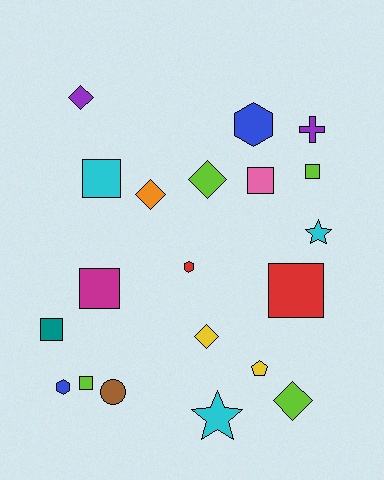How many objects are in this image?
There are 20 objects.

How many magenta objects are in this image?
There is 1 magenta object.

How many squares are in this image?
There are 7 squares.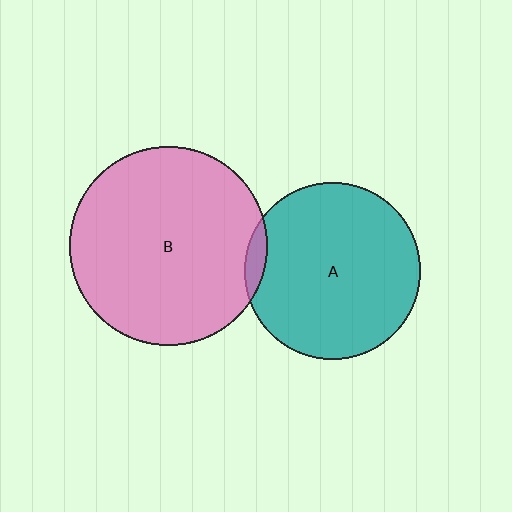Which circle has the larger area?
Circle B (pink).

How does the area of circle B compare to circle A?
Approximately 1.3 times.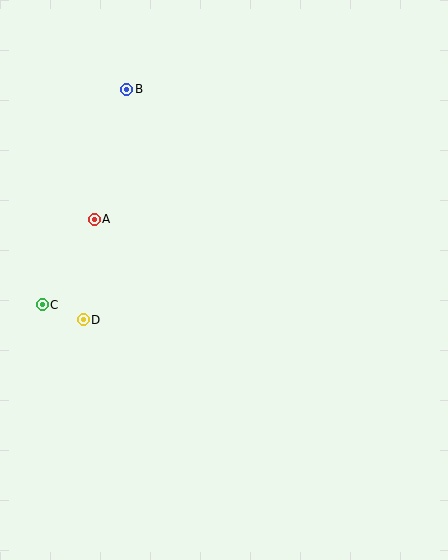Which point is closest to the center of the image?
Point A at (94, 219) is closest to the center.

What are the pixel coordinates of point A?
Point A is at (94, 219).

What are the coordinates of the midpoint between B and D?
The midpoint between B and D is at (105, 205).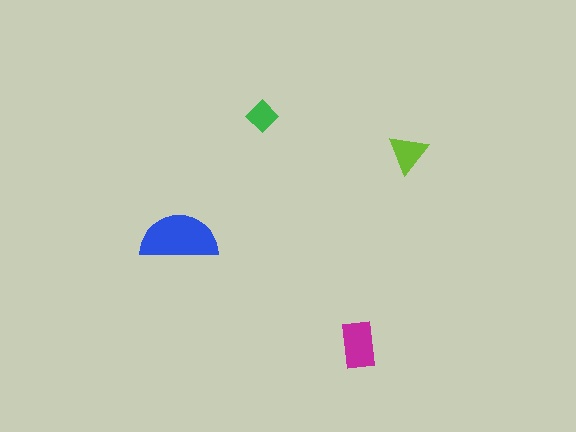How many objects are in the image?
There are 4 objects in the image.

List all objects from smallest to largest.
The green diamond, the lime triangle, the magenta rectangle, the blue semicircle.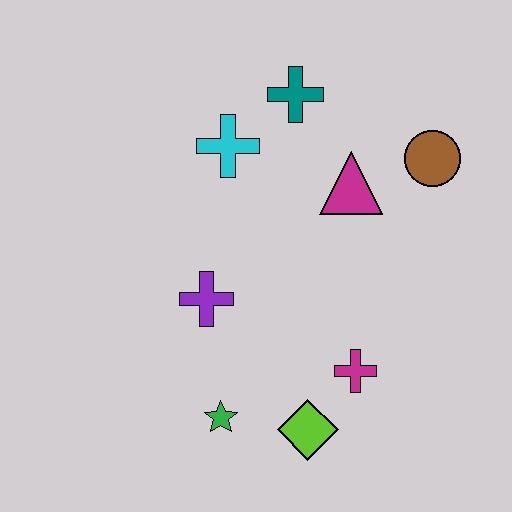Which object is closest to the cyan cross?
The teal cross is closest to the cyan cross.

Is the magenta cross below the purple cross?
Yes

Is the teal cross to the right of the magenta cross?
No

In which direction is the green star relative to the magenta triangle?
The green star is below the magenta triangle.